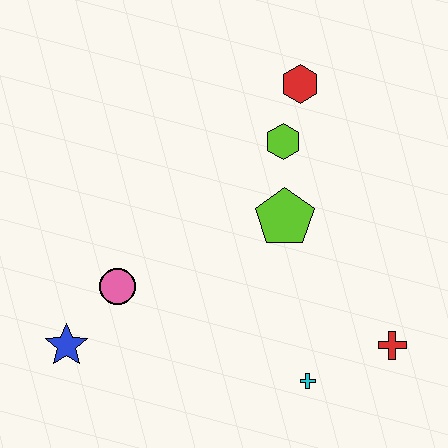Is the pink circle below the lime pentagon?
Yes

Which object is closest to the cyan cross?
The red cross is closest to the cyan cross.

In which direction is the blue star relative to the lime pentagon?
The blue star is to the left of the lime pentagon.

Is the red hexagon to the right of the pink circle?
Yes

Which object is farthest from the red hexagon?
The blue star is farthest from the red hexagon.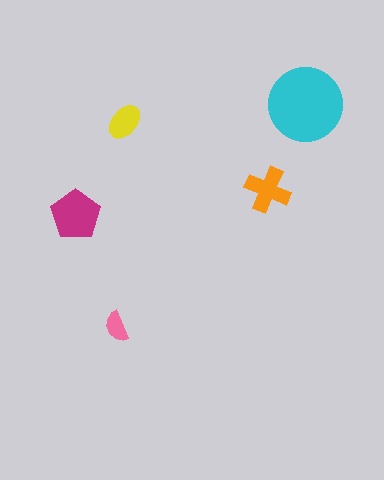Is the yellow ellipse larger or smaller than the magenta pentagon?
Smaller.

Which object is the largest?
The cyan circle.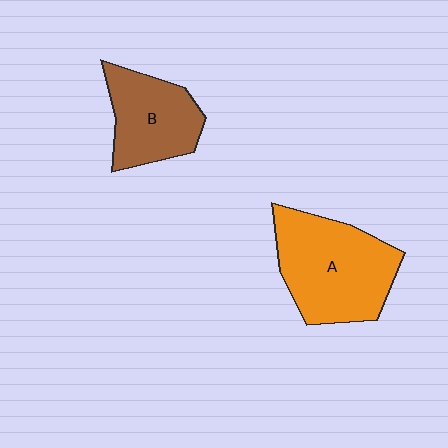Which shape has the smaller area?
Shape B (brown).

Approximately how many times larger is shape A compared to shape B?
Approximately 1.5 times.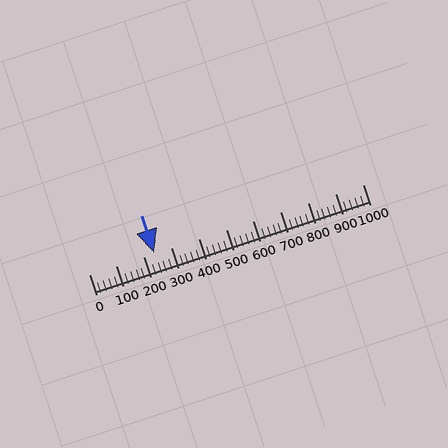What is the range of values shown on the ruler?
The ruler shows values from 0 to 1000.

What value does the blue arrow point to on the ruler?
The blue arrow points to approximately 239.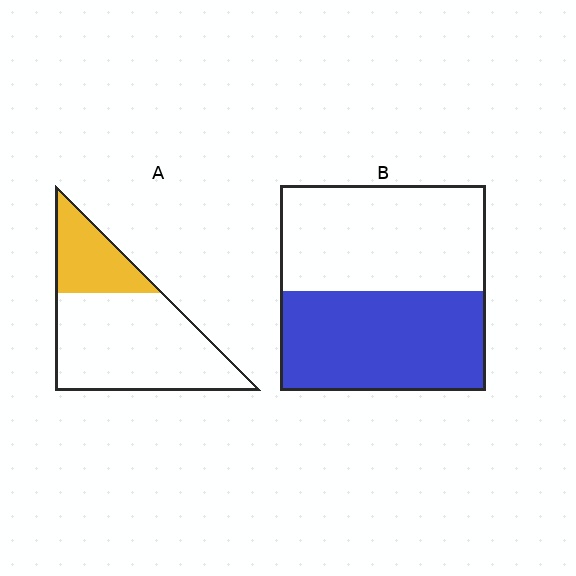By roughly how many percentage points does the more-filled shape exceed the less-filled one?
By roughly 20 percentage points (B over A).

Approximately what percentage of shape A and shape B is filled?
A is approximately 30% and B is approximately 50%.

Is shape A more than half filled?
No.